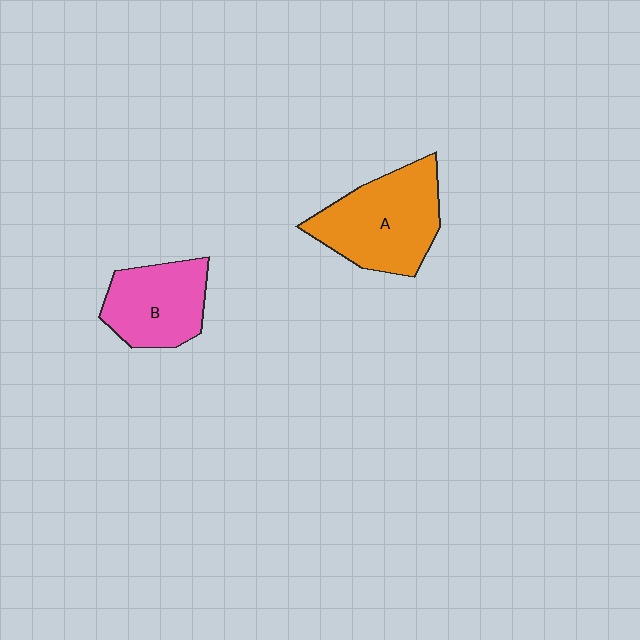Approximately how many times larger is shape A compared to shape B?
Approximately 1.3 times.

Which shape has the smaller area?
Shape B (pink).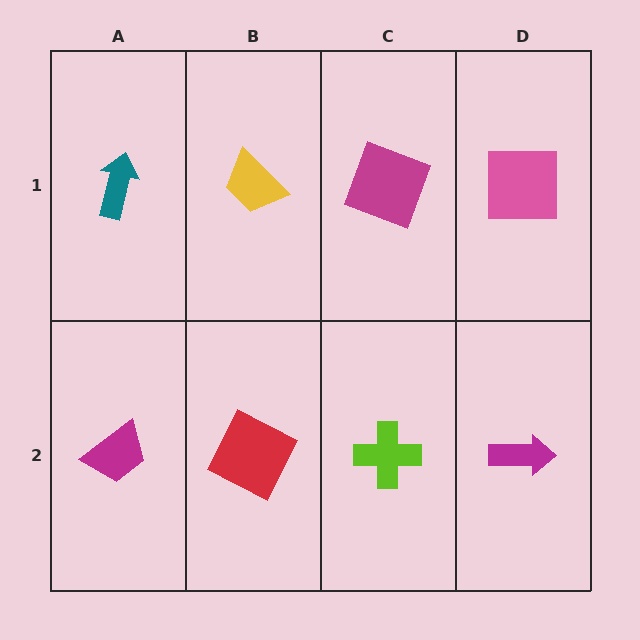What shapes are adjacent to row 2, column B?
A yellow trapezoid (row 1, column B), a magenta trapezoid (row 2, column A), a lime cross (row 2, column C).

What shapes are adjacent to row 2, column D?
A pink square (row 1, column D), a lime cross (row 2, column C).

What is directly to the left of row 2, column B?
A magenta trapezoid.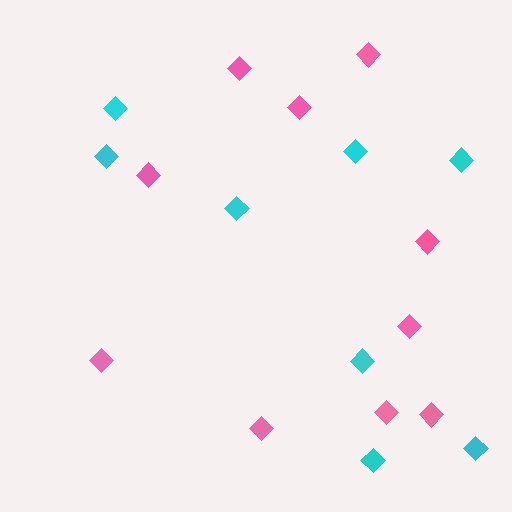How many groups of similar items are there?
There are 2 groups: one group of pink diamonds (10) and one group of cyan diamonds (8).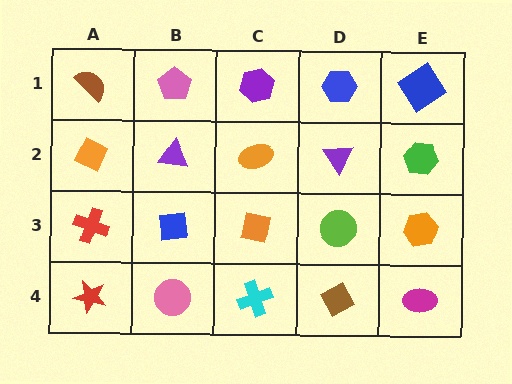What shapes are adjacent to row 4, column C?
An orange square (row 3, column C), a pink circle (row 4, column B), a brown diamond (row 4, column D).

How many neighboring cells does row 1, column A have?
2.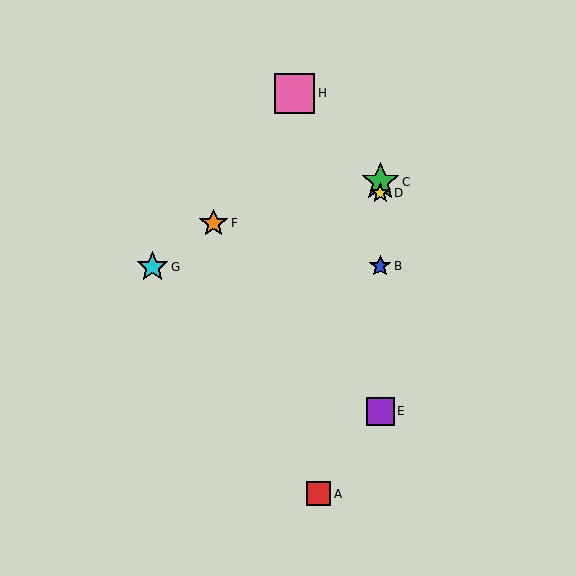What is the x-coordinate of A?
Object A is at x≈319.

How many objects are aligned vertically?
4 objects (B, C, D, E) are aligned vertically.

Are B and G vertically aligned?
No, B is at x≈380 and G is at x≈153.